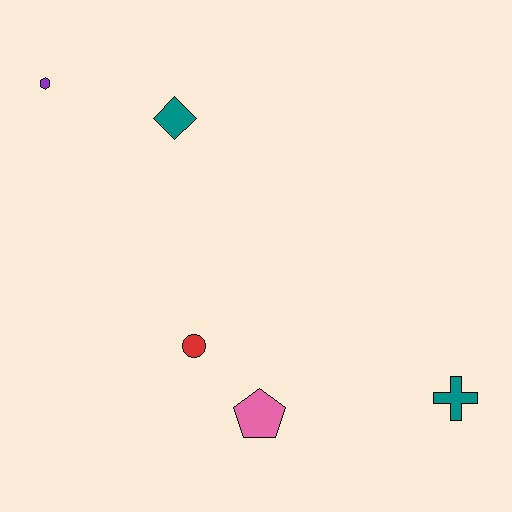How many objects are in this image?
There are 5 objects.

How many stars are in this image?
There are no stars.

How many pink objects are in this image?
There is 1 pink object.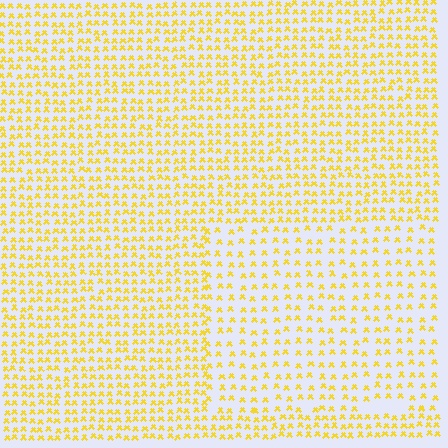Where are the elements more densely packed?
The elements are more densely packed outside the rectangle boundary.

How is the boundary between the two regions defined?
The boundary is defined by a change in element density (approximately 1.7x ratio). All elements are the same color, size, and shape.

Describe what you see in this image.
The image contains small yellow elements arranged at two different densities. A rectangle-shaped region is visible where the elements are less densely packed than the surrounding area.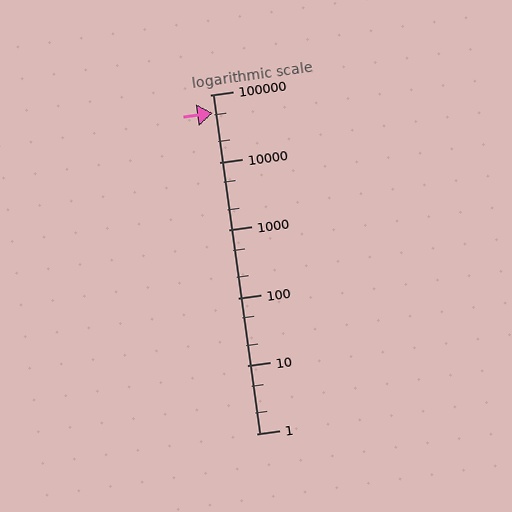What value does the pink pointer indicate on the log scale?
The pointer indicates approximately 54000.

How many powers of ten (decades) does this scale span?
The scale spans 5 decades, from 1 to 100000.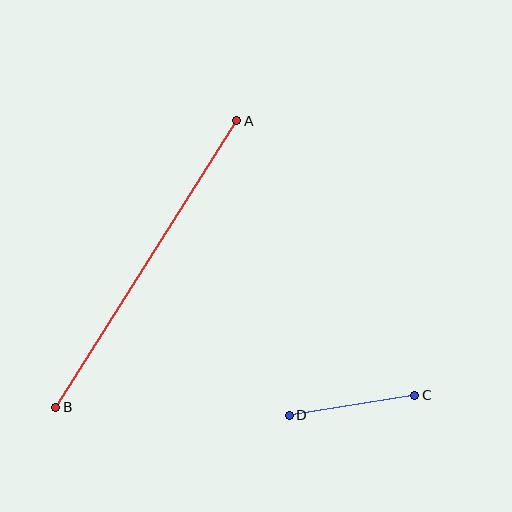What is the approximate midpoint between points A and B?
The midpoint is at approximately (146, 264) pixels.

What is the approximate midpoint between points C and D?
The midpoint is at approximately (352, 405) pixels.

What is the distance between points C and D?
The distance is approximately 127 pixels.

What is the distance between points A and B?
The distance is approximately 339 pixels.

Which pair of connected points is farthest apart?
Points A and B are farthest apart.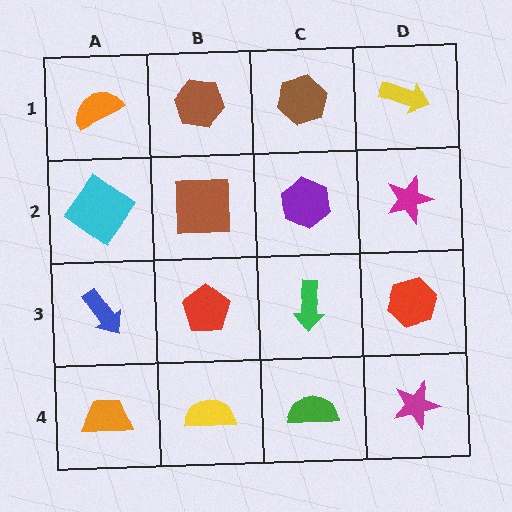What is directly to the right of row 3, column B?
A green arrow.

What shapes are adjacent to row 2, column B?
A brown hexagon (row 1, column B), a red pentagon (row 3, column B), a cyan diamond (row 2, column A), a purple hexagon (row 2, column C).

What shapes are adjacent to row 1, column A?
A cyan diamond (row 2, column A), a brown hexagon (row 1, column B).